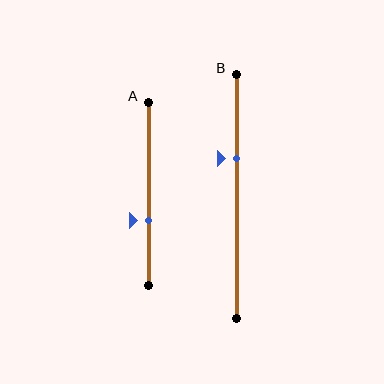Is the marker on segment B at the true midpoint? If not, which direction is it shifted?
No, the marker on segment B is shifted upward by about 16% of the segment length.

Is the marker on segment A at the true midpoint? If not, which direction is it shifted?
No, the marker on segment A is shifted downward by about 15% of the segment length.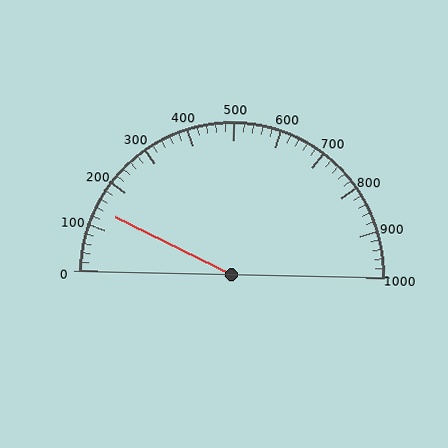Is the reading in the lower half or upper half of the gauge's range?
The reading is in the lower half of the range (0 to 1000).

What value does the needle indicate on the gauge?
The needle indicates approximately 140.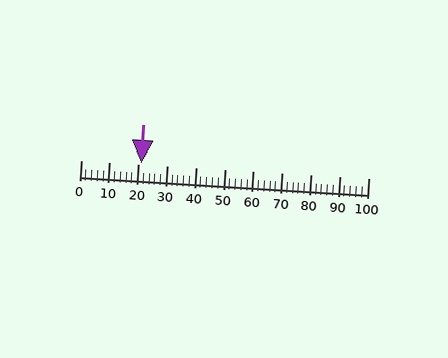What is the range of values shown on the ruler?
The ruler shows values from 0 to 100.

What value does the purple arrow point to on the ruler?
The purple arrow points to approximately 21.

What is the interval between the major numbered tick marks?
The major tick marks are spaced 10 units apart.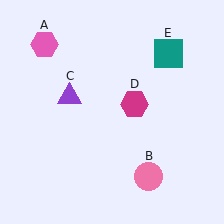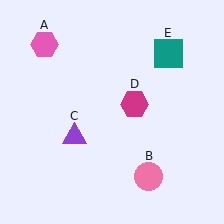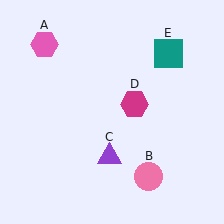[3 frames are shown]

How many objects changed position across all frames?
1 object changed position: purple triangle (object C).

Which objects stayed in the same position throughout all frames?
Pink hexagon (object A) and pink circle (object B) and magenta hexagon (object D) and teal square (object E) remained stationary.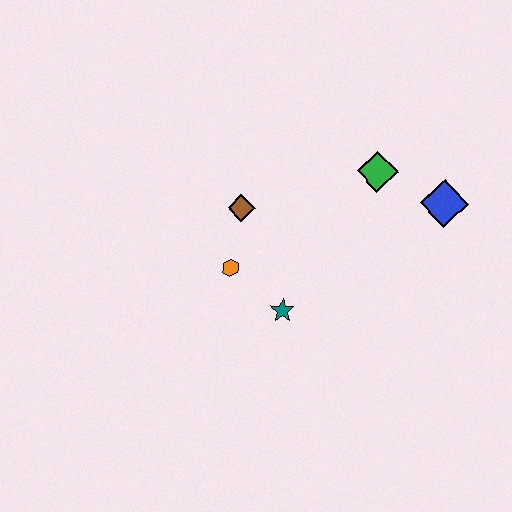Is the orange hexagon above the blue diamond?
No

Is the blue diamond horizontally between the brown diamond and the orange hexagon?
No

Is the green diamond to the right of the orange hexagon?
Yes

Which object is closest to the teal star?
The orange hexagon is closest to the teal star.